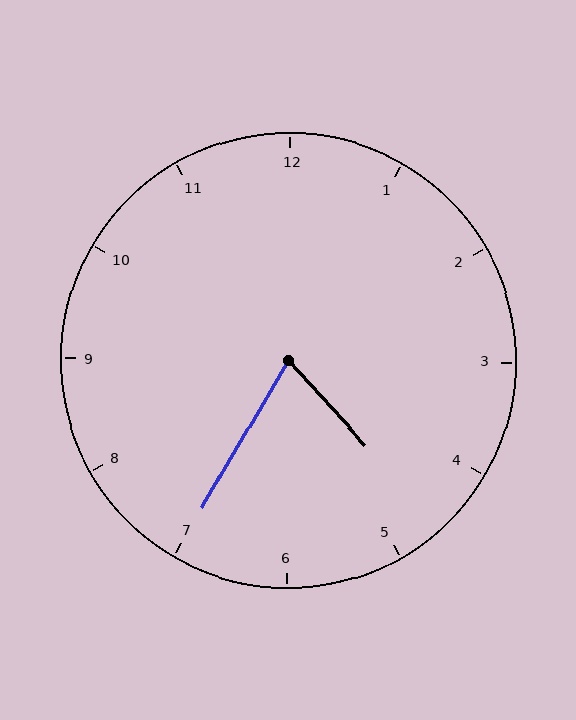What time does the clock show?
4:35.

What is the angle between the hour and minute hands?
Approximately 72 degrees.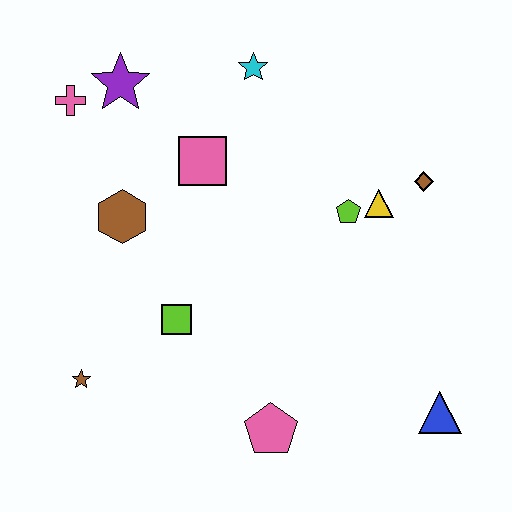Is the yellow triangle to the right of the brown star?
Yes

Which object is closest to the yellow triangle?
The lime pentagon is closest to the yellow triangle.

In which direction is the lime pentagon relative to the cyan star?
The lime pentagon is below the cyan star.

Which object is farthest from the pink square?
The blue triangle is farthest from the pink square.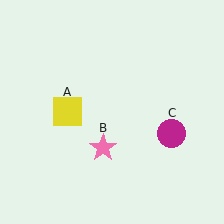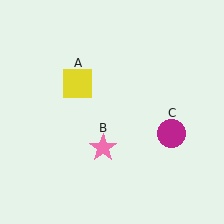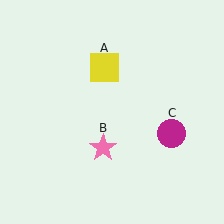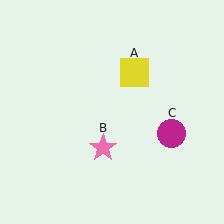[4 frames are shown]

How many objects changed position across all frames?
1 object changed position: yellow square (object A).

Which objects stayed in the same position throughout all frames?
Pink star (object B) and magenta circle (object C) remained stationary.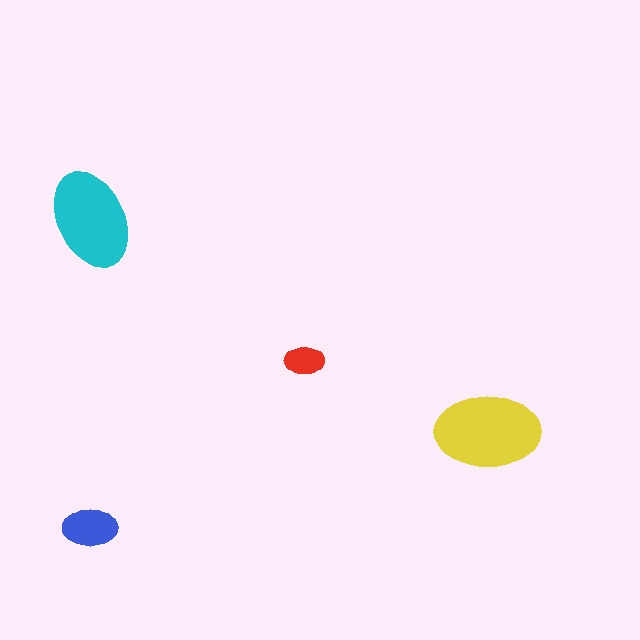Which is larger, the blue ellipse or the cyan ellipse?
The cyan one.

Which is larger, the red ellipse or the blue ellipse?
The blue one.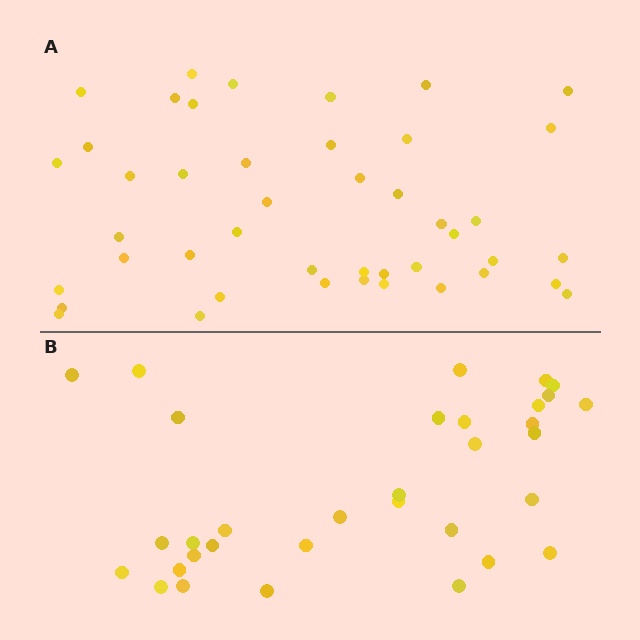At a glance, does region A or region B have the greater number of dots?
Region A (the top region) has more dots.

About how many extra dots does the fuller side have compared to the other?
Region A has roughly 12 or so more dots than region B.